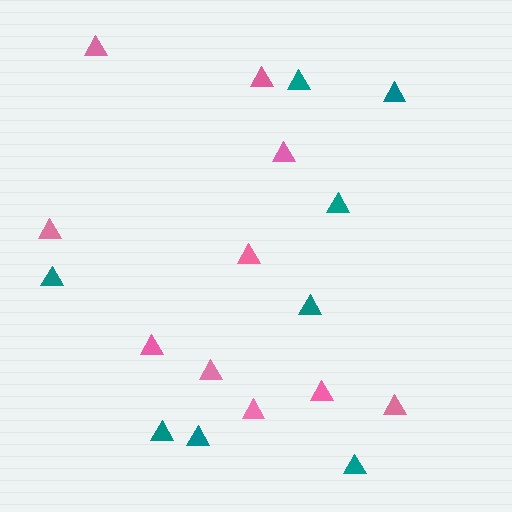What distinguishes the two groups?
There are 2 groups: one group of teal triangles (8) and one group of pink triangles (10).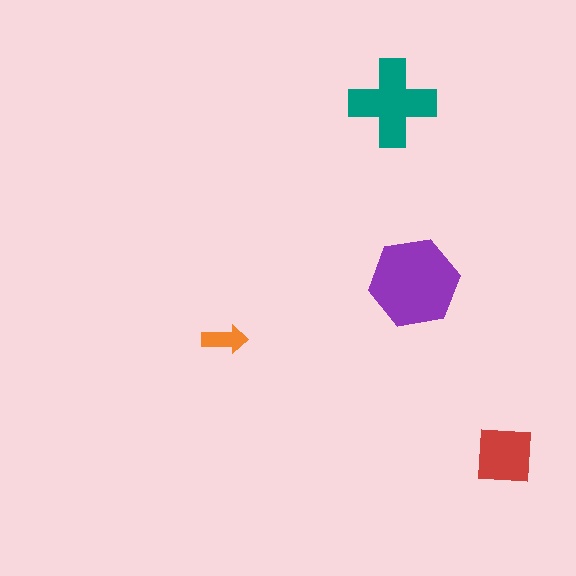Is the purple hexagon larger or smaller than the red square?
Larger.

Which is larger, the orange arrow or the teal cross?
The teal cross.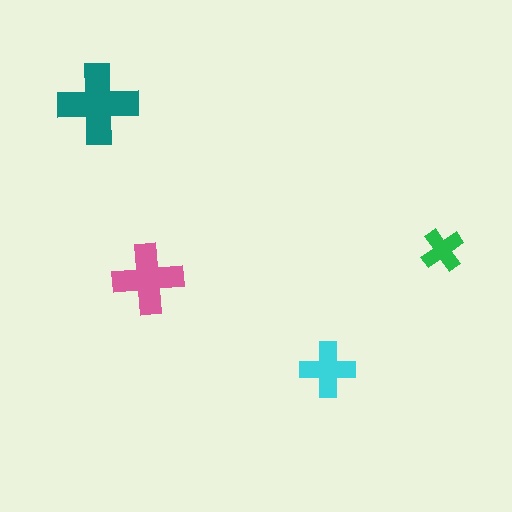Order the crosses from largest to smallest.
the teal one, the pink one, the cyan one, the green one.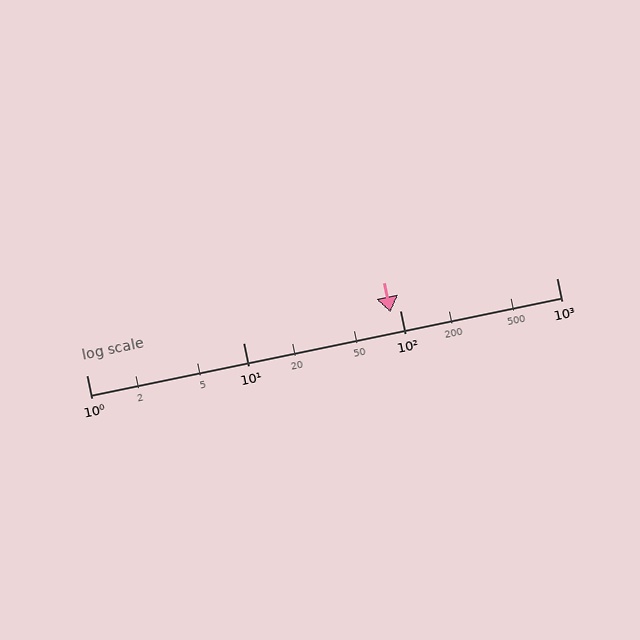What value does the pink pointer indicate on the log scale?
The pointer indicates approximately 87.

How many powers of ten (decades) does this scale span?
The scale spans 3 decades, from 1 to 1000.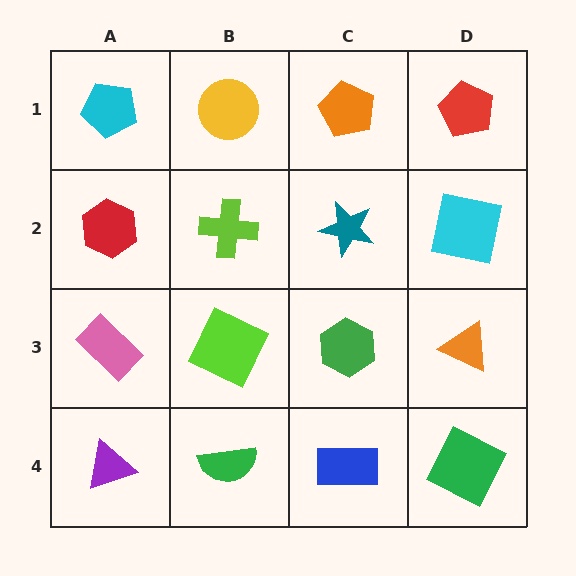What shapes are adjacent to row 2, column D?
A red pentagon (row 1, column D), an orange triangle (row 3, column D), a teal star (row 2, column C).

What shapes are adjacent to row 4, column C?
A green hexagon (row 3, column C), a green semicircle (row 4, column B), a green square (row 4, column D).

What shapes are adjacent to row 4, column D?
An orange triangle (row 3, column D), a blue rectangle (row 4, column C).